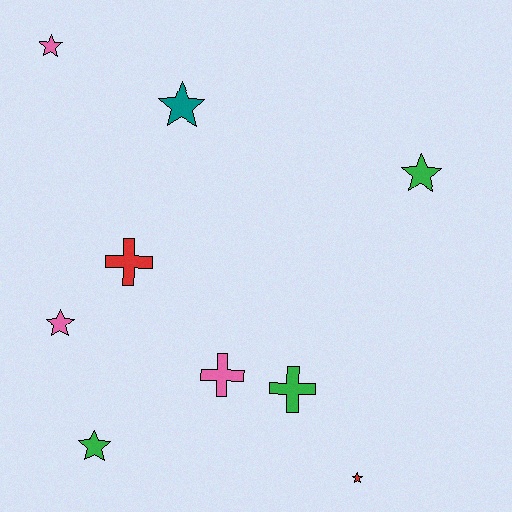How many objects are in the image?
There are 9 objects.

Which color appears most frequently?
Pink, with 3 objects.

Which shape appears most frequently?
Star, with 6 objects.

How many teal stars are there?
There is 1 teal star.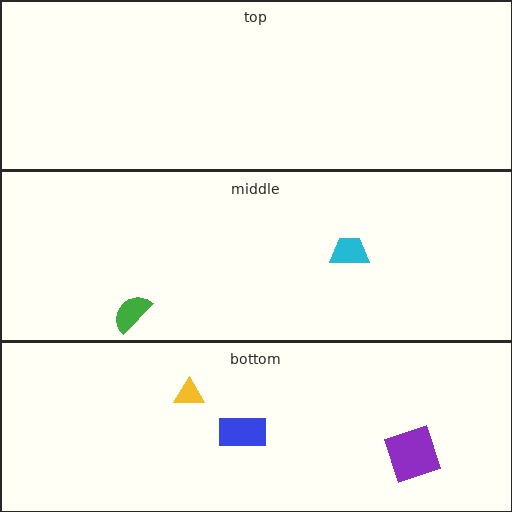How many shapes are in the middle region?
2.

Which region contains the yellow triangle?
The bottom region.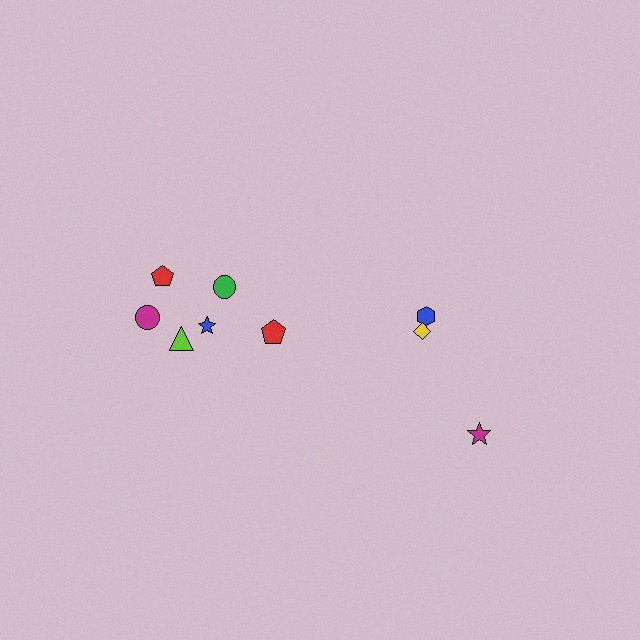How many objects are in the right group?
There are 3 objects.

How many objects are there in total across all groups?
There are 9 objects.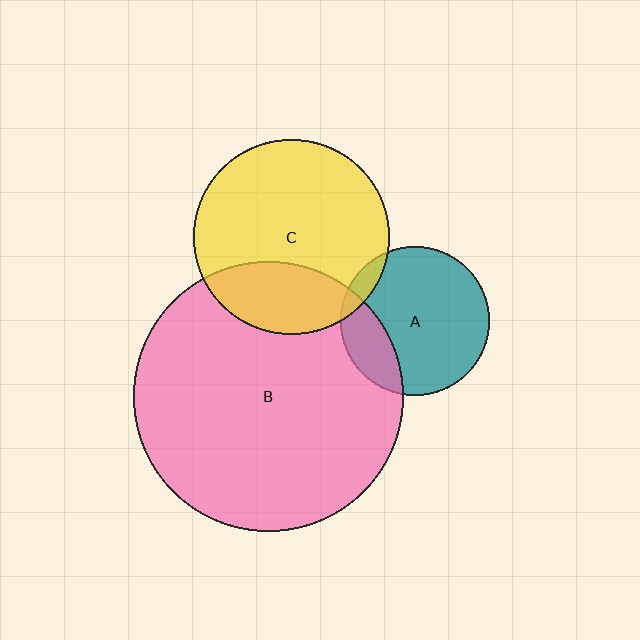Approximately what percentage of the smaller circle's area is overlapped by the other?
Approximately 5%.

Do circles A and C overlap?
Yes.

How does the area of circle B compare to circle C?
Approximately 1.9 times.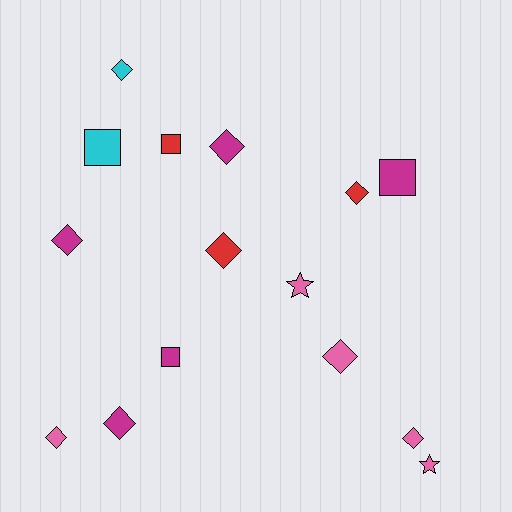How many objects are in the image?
There are 15 objects.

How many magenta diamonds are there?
There are 3 magenta diamonds.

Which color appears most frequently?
Pink, with 5 objects.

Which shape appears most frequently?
Diamond, with 9 objects.